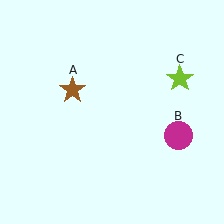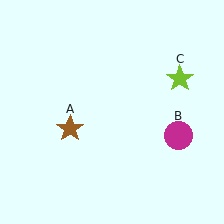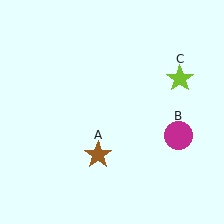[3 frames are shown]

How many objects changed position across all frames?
1 object changed position: brown star (object A).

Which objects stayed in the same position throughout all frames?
Magenta circle (object B) and lime star (object C) remained stationary.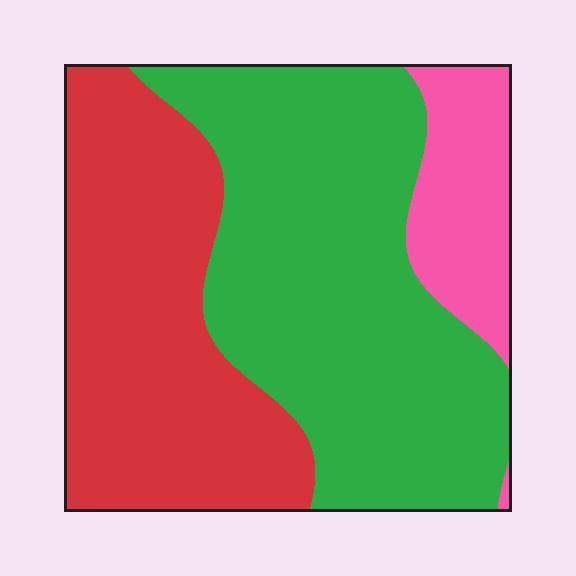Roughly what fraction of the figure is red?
Red takes up about three eighths (3/8) of the figure.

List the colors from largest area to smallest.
From largest to smallest: green, red, pink.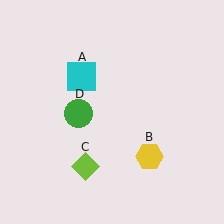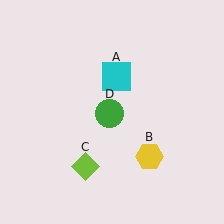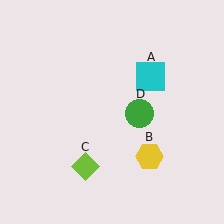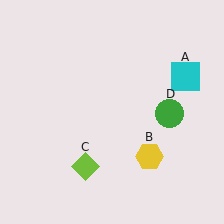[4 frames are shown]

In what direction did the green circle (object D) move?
The green circle (object D) moved right.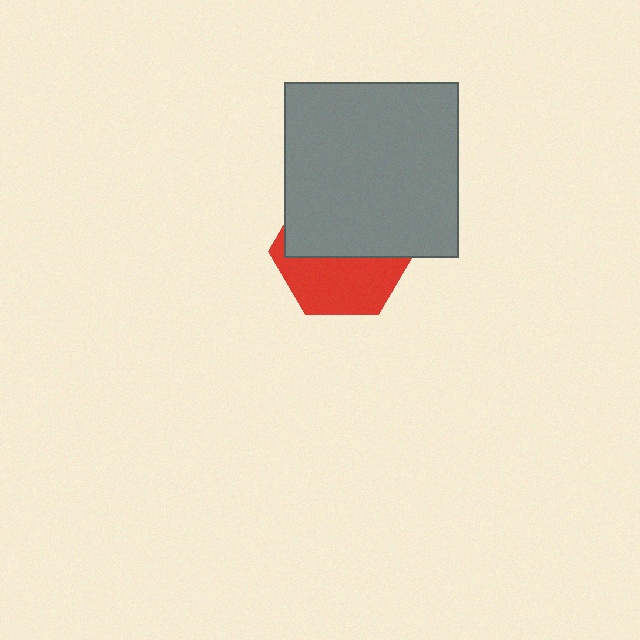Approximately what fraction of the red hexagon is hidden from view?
Roughly 54% of the red hexagon is hidden behind the gray rectangle.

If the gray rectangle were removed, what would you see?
You would see the complete red hexagon.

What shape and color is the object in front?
The object in front is a gray rectangle.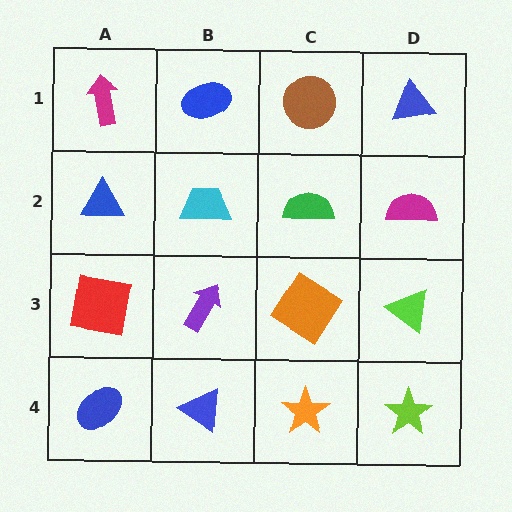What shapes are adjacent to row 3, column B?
A cyan trapezoid (row 2, column B), a blue triangle (row 4, column B), a red square (row 3, column A), an orange diamond (row 3, column C).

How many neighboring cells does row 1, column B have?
3.